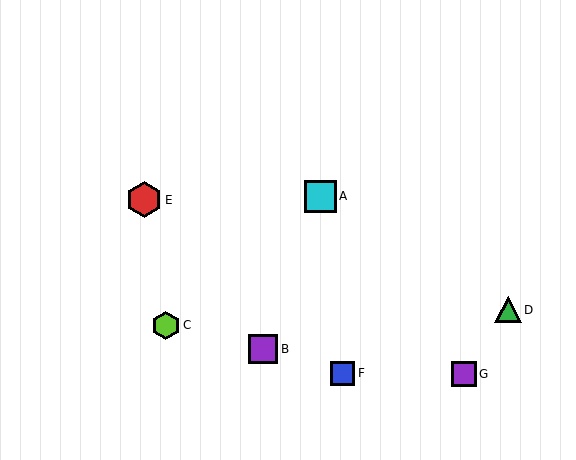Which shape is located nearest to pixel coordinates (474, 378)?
The purple square (labeled G) at (464, 374) is nearest to that location.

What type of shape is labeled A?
Shape A is a cyan square.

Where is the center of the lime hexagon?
The center of the lime hexagon is at (166, 325).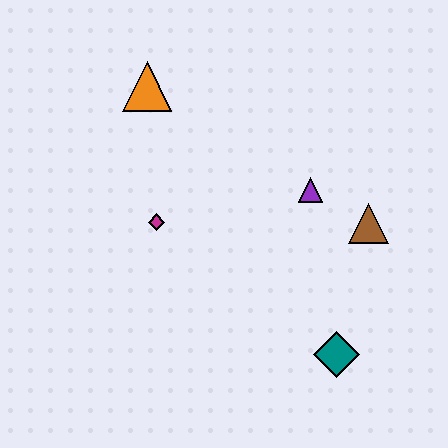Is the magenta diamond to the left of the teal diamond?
Yes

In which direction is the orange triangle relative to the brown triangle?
The orange triangle is to the left of the brown triangle.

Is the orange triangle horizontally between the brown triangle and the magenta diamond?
No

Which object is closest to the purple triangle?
The brown triangle is closest to the purple triangle.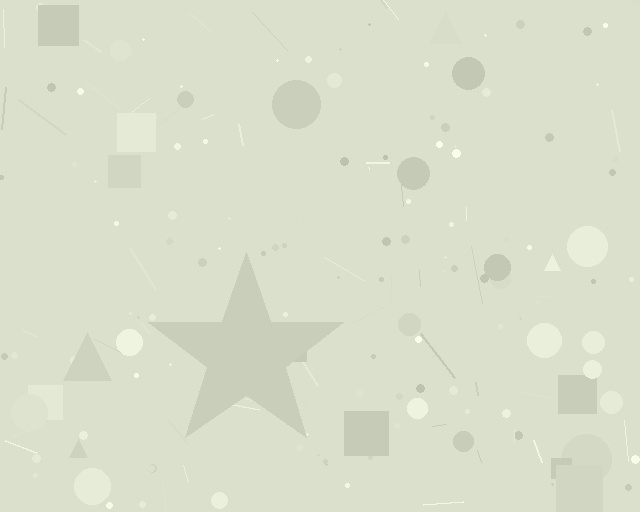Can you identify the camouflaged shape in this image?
The camouflaged shape is a star.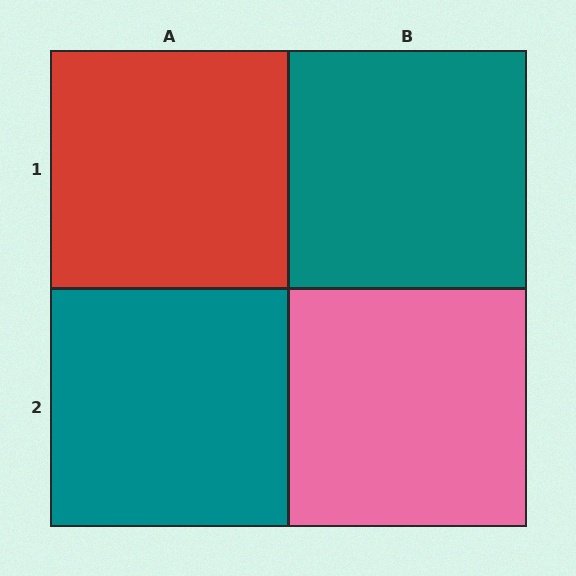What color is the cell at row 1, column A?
Red.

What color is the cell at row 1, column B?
Teal.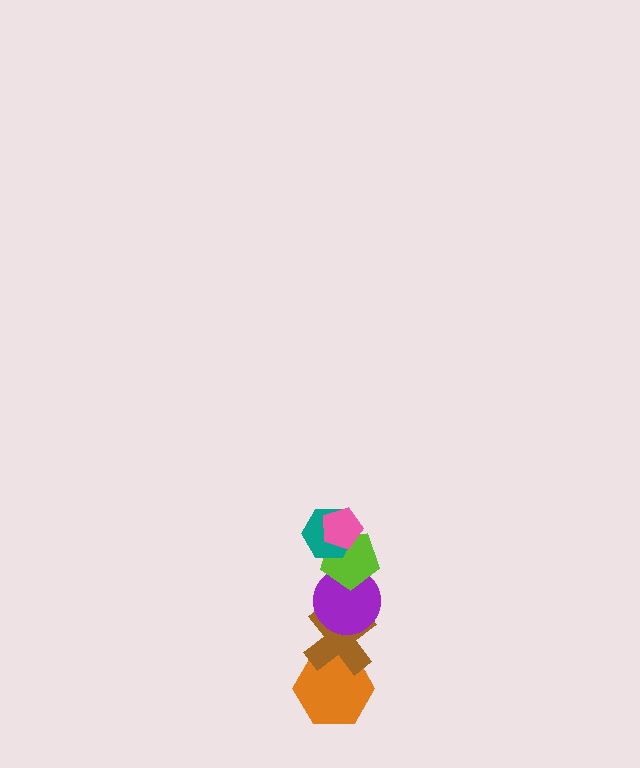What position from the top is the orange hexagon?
The orange hexagon is 6th from the top.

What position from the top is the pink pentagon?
The pink pentagon is 1st from the top.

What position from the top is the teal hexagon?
The teal hexagon is 2nd from the top.